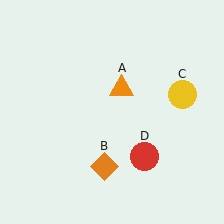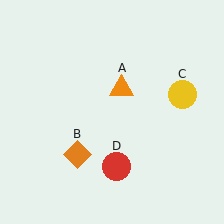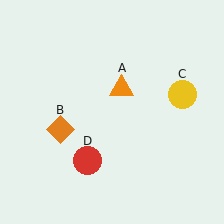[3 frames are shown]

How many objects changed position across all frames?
2 objects changed position: orange diamond (object B), red circle (object D).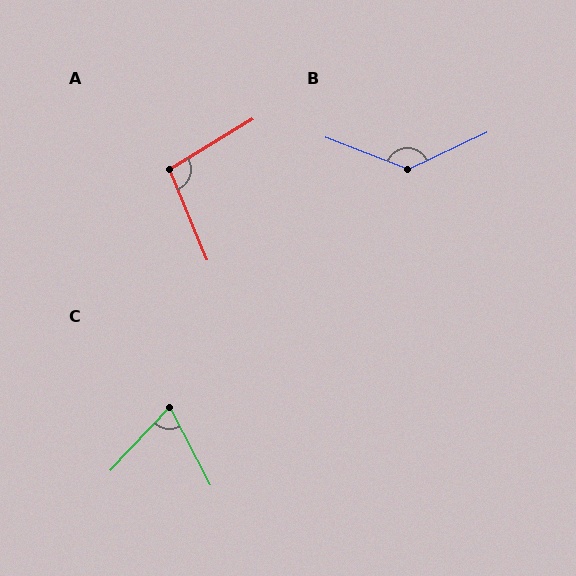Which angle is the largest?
B, at approximately 134 degrees.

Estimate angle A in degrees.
Approximately 98 degrees.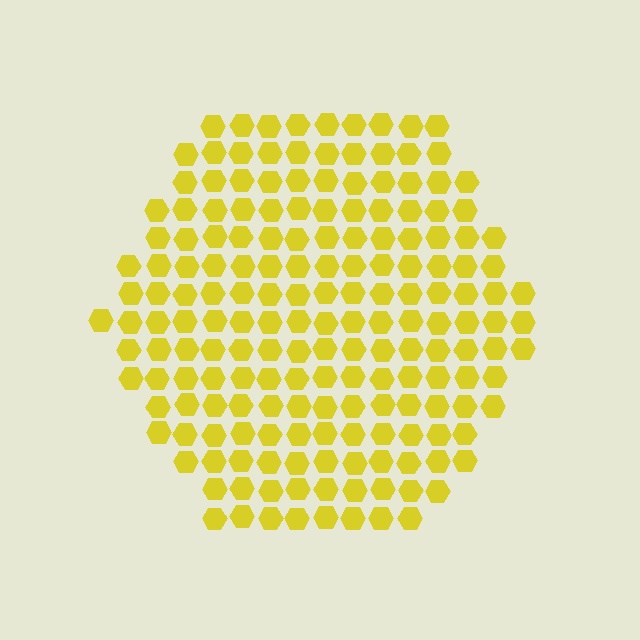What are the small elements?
The small elements are hexagons.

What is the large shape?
The large shape is a hexagon.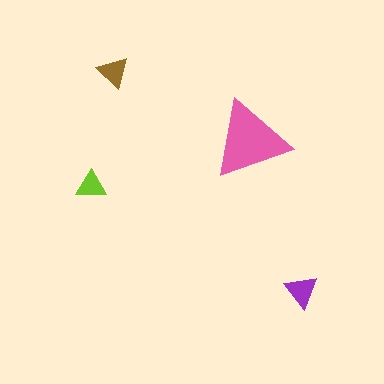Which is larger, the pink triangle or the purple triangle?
The pink one.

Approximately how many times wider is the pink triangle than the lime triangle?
About 2.5 times wider.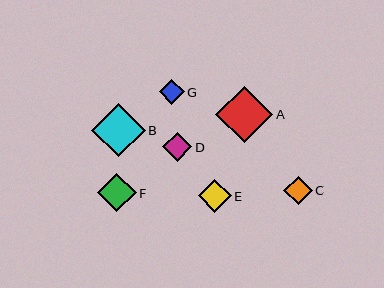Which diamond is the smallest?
Diamond G is the smallest with a size of approximately 25 pixels.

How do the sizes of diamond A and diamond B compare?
Diamond A and diamond B are approximately the same size.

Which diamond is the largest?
Diamond A is the largest with a size of approximately 57 pixels.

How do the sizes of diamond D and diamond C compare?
Diamond D and diamond C are approximately the same size.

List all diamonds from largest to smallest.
From largest to smallest: A, B, F, E, D, C, G.